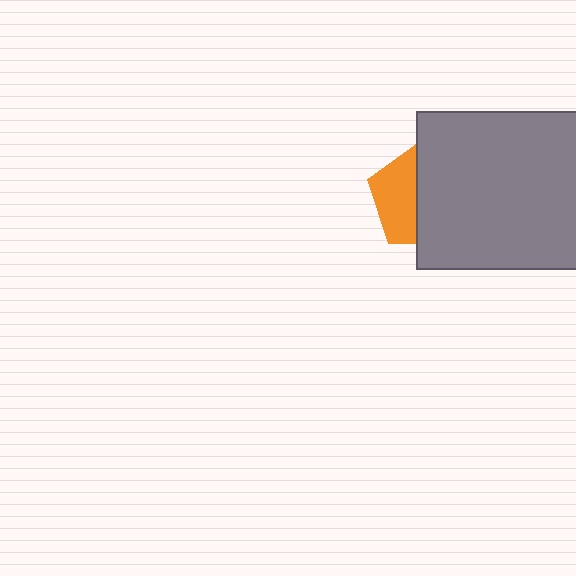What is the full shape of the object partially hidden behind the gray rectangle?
The partially hidden object is an orange pentagon.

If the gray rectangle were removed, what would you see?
You would see the complete orange pentagon.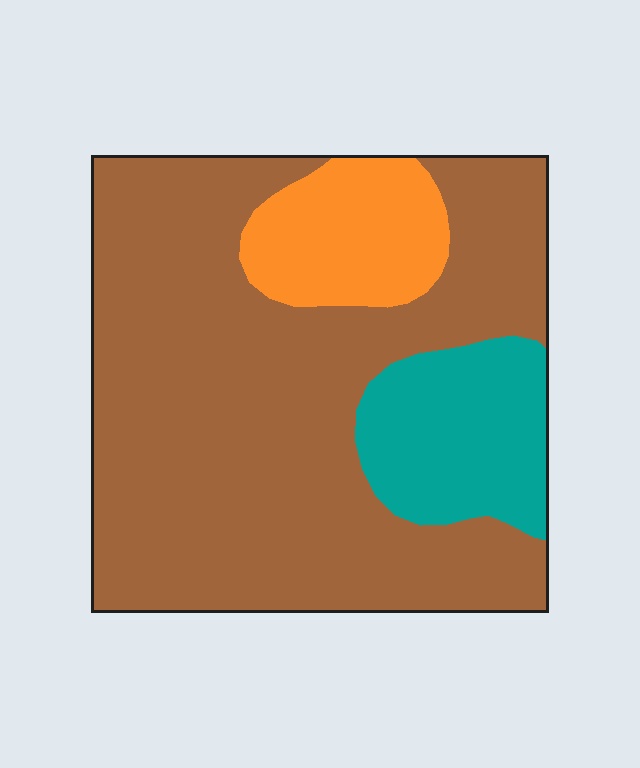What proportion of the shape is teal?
Teal takes up about one sixth (1/6) of the shape.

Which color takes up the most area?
Brown, at roughly 70%.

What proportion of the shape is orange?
Orange takes up less than a sixth of the shape.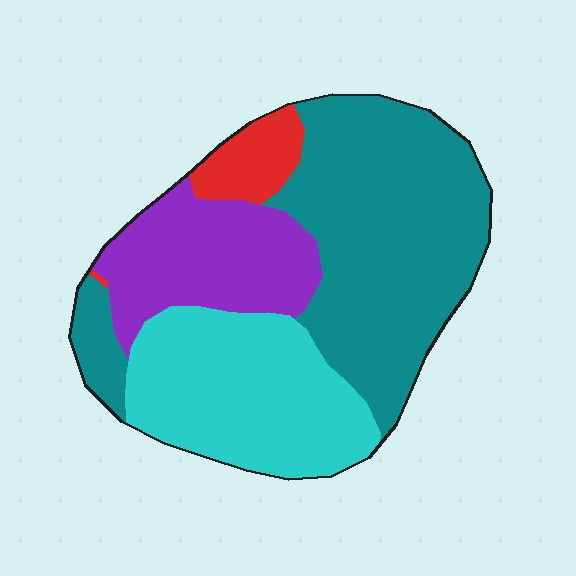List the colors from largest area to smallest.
From largest to smallest: teal, cyan, purple, red.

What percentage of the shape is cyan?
Cyan takes up about one quarter (1/4) of the shape.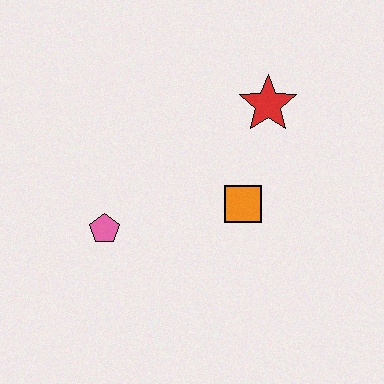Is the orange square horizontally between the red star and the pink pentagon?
Yes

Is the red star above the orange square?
Yes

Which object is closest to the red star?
The orange square is closest to the red star.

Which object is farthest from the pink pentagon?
The red star is farthest from the pink pentagon.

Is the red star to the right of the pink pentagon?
Yes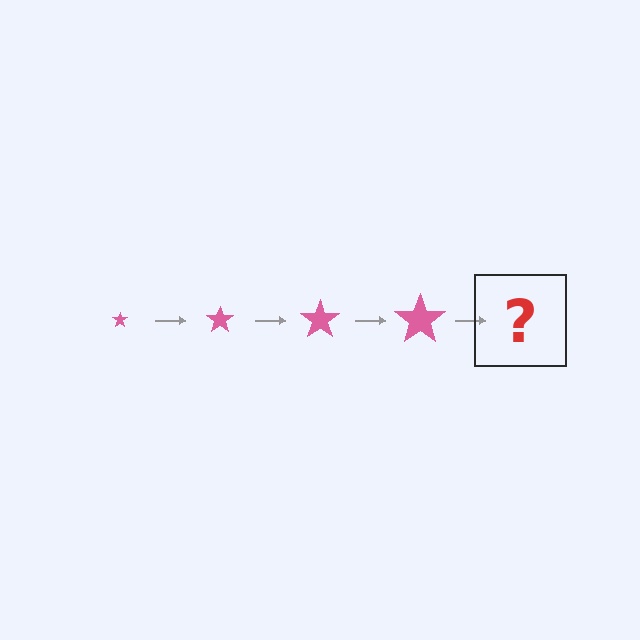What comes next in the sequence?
The next element should be a pink star, larger than the previous one.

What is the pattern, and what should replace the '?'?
The pattern is that the star gets progressively larger each step. The '?' should be a pink star, larger than the previous one.